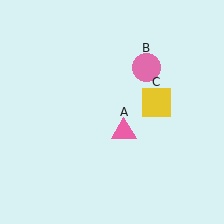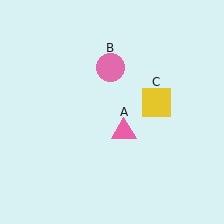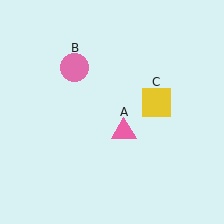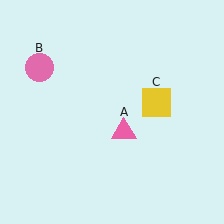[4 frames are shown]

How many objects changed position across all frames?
1 object changed position: pink circle (object B).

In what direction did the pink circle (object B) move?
The pink circle (object B) moved left.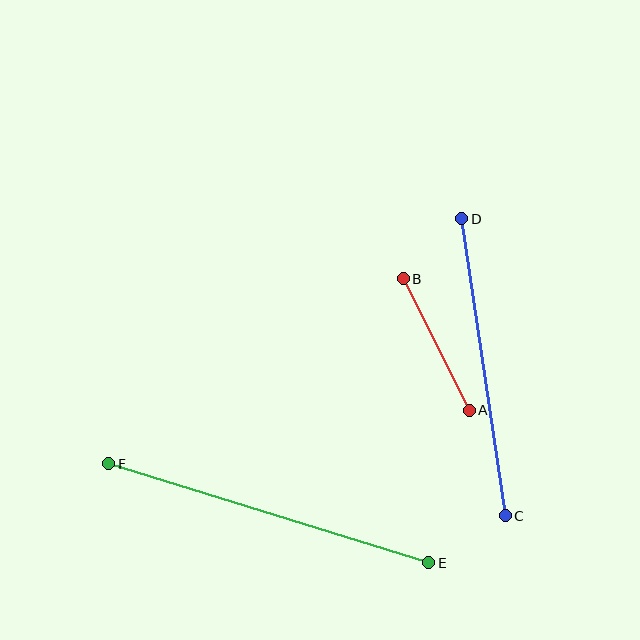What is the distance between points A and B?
The distance is approximately 147 pixels.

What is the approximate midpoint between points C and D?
The midpoint is at approximately (483, 367) pixels.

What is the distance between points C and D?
The distance is approximately 300 pixels.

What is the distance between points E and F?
The distance is approximately 335 pixels.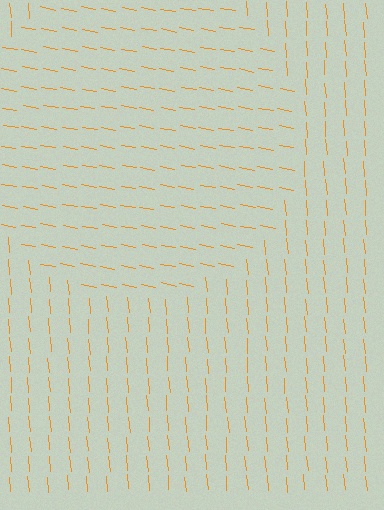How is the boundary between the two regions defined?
The boundary is defined purely by a change in line orientation (approximately 74 degrees difference). All lines are the same color and thickness.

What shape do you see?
I see a circle.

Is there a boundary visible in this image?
Yes, there is a texture boundary formed by a change in line orientation.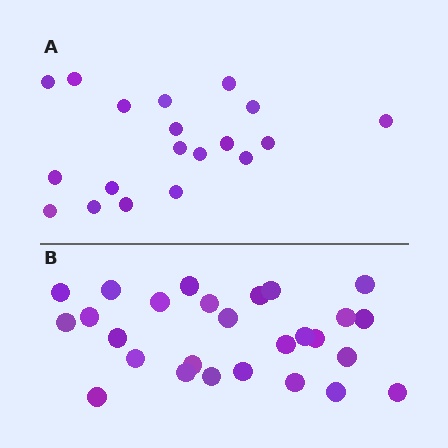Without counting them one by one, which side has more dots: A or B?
Region B (the bottom region) has more dots.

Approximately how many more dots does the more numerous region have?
Region B has roughly 8 or so more dots than region A.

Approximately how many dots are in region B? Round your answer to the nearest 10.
About 30 dots. (The exact count is 27, which rounds to 30.)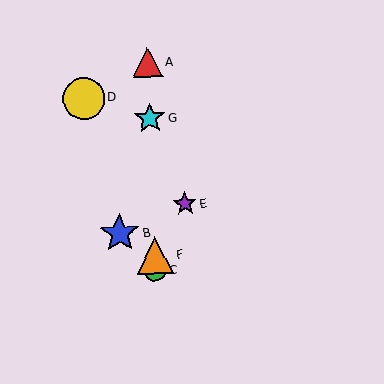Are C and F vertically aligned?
Yes, both are at x≈155.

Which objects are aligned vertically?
Objects A, C, F, G are aligned vertically.